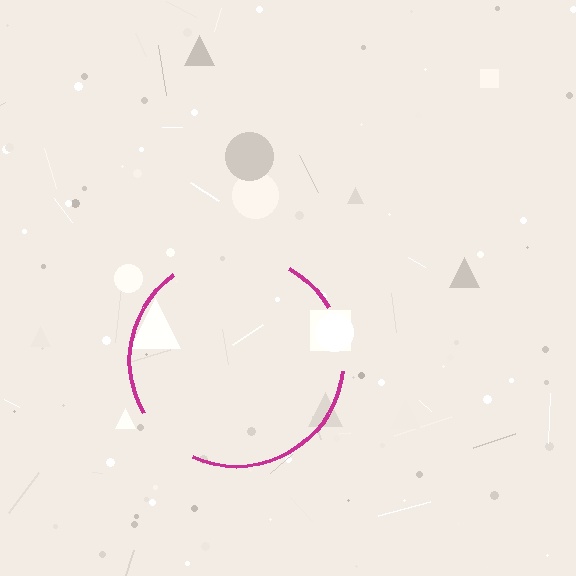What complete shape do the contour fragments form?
The contour fragments form a circle.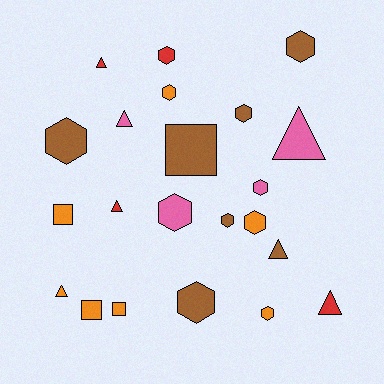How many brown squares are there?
There is 1 brown square.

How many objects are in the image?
There are 22 objects.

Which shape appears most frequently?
Hexagon, with 11 objects.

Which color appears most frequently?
Brown, with 7 objects.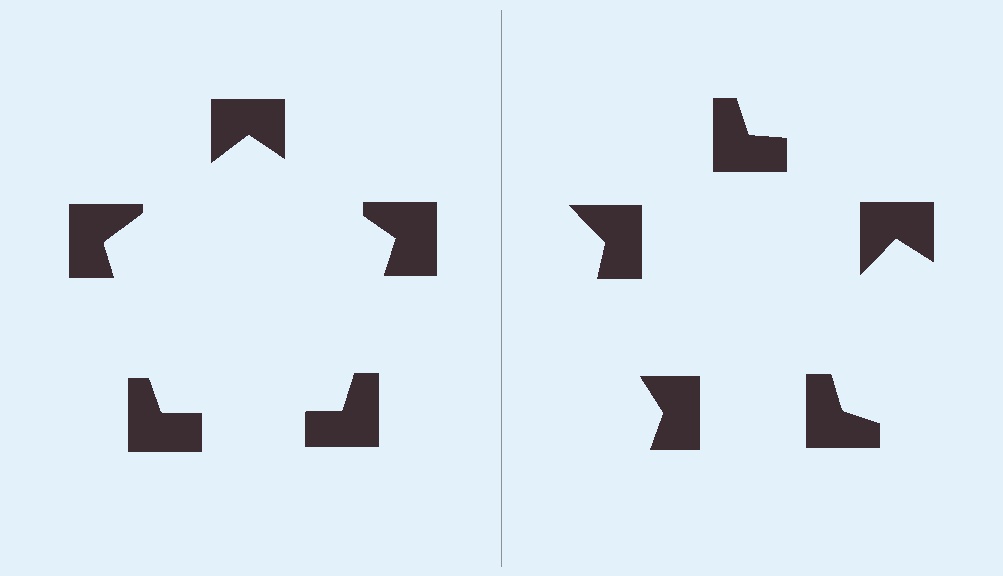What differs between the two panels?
The notched squares are positioned identically on both sides; only the wedge orientations differ. On the left they align to a pentagon; on the right they are misaligned.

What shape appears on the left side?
An illusory pentagon.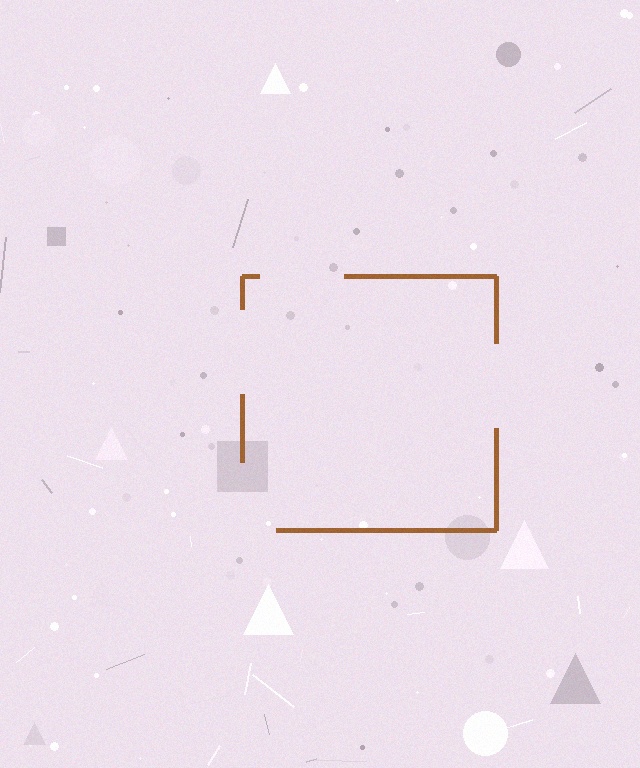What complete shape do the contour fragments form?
The contour fragments form a square.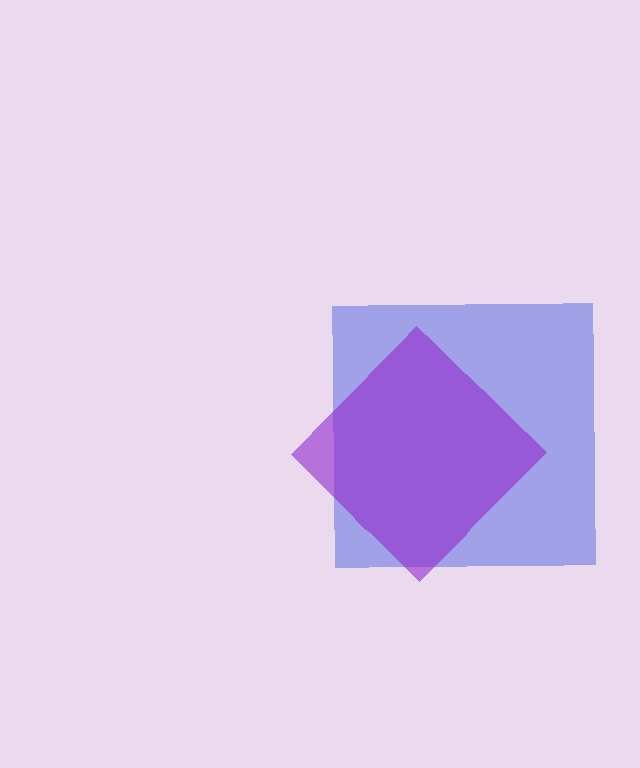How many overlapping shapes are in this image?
There are 2 overlapping shapes in the image.